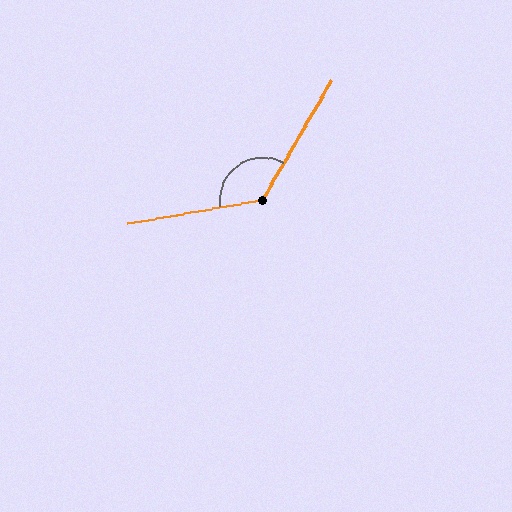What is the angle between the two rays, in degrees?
Approximately 130 degrees.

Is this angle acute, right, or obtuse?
It is obtuse.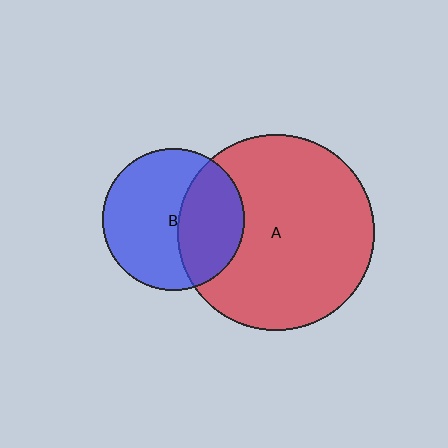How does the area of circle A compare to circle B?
Approximately 1.9 times.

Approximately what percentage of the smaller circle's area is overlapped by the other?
Approximately 40%.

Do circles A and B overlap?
Yes.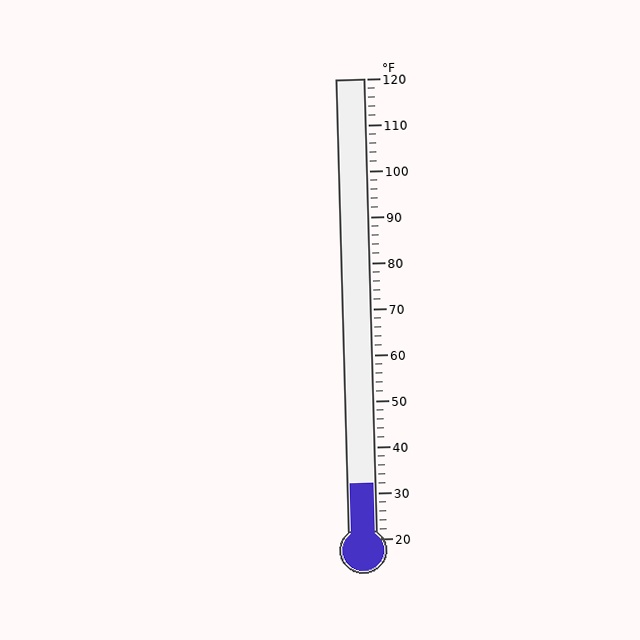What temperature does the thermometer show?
The thermometer shows approximately 32°F.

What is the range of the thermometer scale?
The thermometer scale ranges from 20°F to 120°F.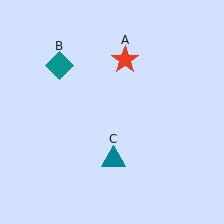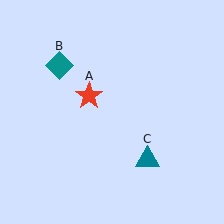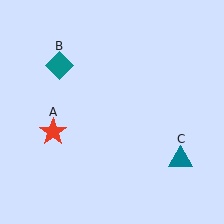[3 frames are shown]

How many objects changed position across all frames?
2 objects changed position: red star (object A), teal triangle (object C).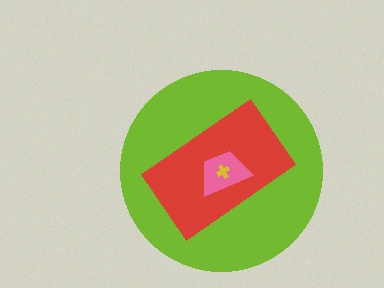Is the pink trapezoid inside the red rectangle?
Yes.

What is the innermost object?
The yellow cross.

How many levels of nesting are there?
4.